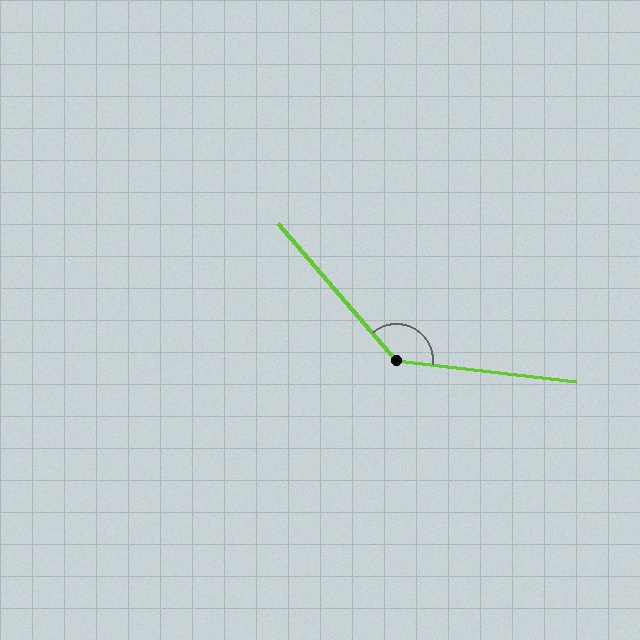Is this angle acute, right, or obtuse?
It is obtuse.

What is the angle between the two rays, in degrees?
Approximately 138 degrees.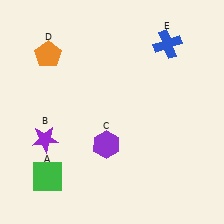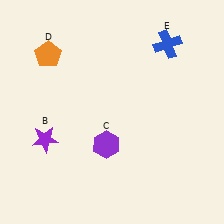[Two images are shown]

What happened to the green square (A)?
The green square (A) was removed in Image 2. It was in the bottom-left area of Image 1.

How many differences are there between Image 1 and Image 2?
There is 1 difference between the two images.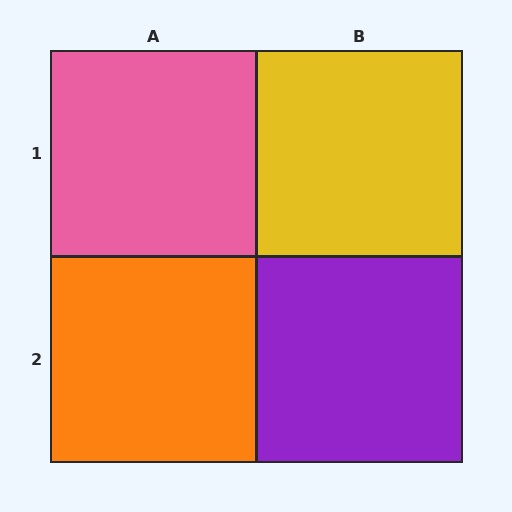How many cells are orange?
1 cell is orange.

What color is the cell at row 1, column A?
Pink.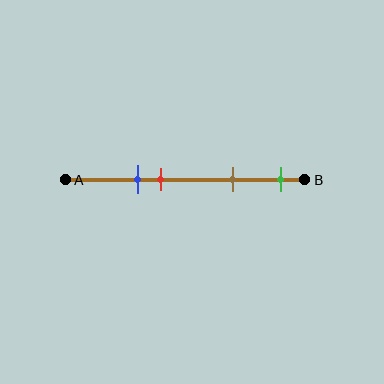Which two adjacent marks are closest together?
The blue and red marks are the closest adjacent pair.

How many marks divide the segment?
There are 4 marks dividing the segment.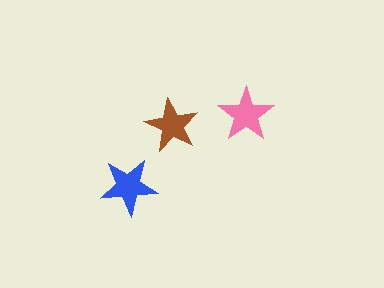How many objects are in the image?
There are 3 objects in the image.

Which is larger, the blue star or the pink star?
The blue one.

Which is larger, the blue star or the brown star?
The blue one.